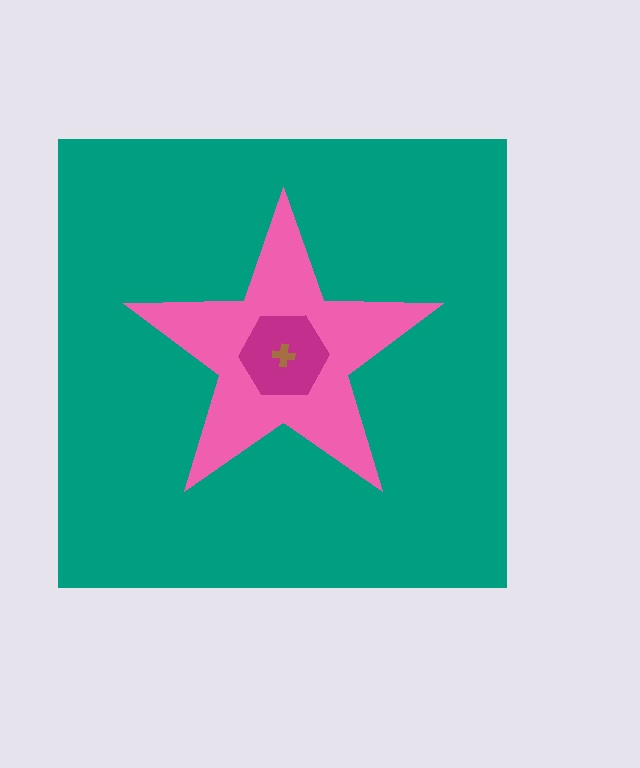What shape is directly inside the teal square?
The pink star.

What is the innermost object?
The brown cross.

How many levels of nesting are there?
4.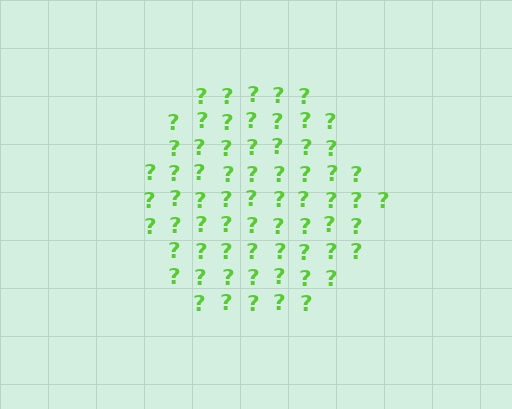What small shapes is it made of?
It is made of small question marks.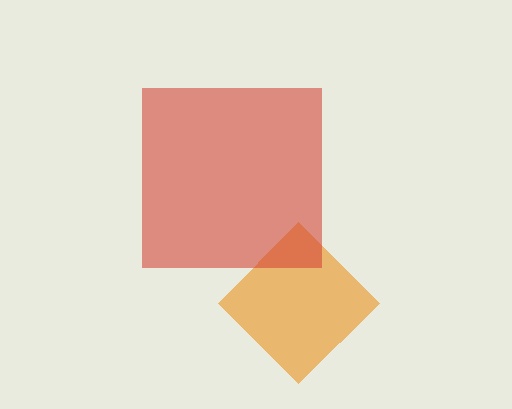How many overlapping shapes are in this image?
There are 2 overlapping shapes in the image.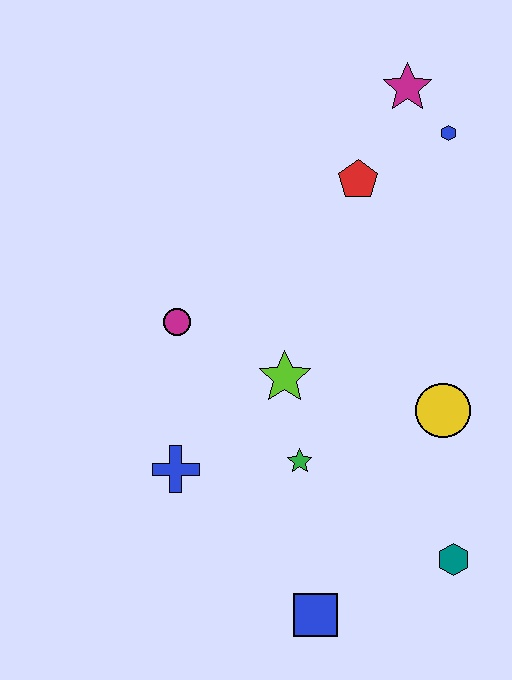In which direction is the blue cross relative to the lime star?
The blue cross is to the left of the lime star.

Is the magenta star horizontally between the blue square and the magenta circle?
No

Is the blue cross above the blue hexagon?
No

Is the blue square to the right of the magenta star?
No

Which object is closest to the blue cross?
The green star is closest to the blue cross.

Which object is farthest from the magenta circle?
The teal hexagon is farthest from the magenta circle.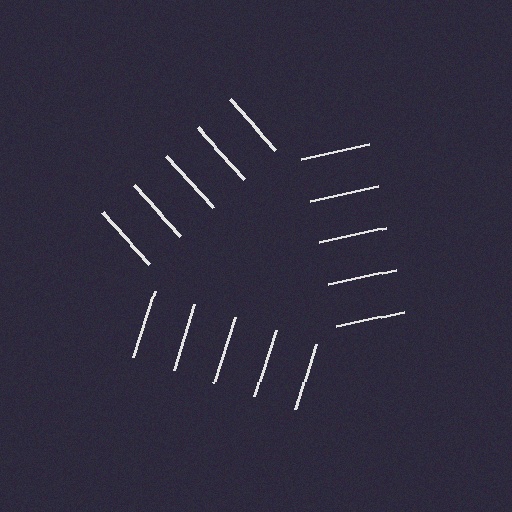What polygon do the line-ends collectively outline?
An illusory triangle — the line segments terminate on its edges but no continuous stroke is drawn.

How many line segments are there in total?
15 — 5 along each of the 3 edges.